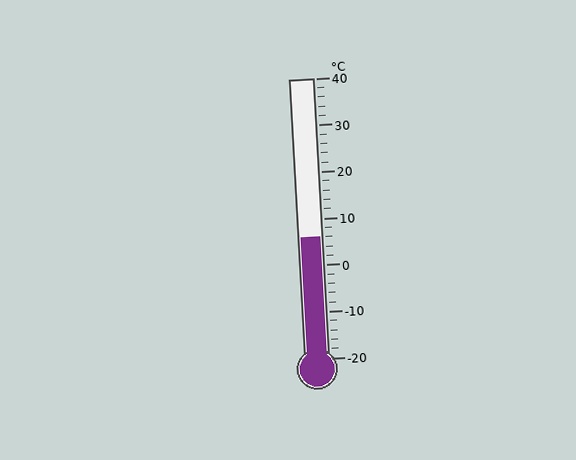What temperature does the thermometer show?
The thermometer shows approximately 6°C.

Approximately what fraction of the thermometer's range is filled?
The thermometer is filled to approximately 45% of its range.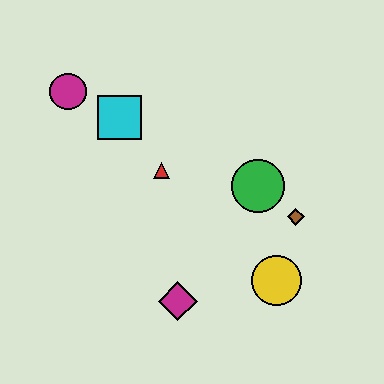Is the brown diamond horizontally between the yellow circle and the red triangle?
No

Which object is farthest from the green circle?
The magenta circle is farthest from the green circle.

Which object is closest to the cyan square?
The magenta circle is closest to the cyan square.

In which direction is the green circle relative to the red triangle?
The green circle is to the right of the red triangle.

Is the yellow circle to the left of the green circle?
No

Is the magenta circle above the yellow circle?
Yes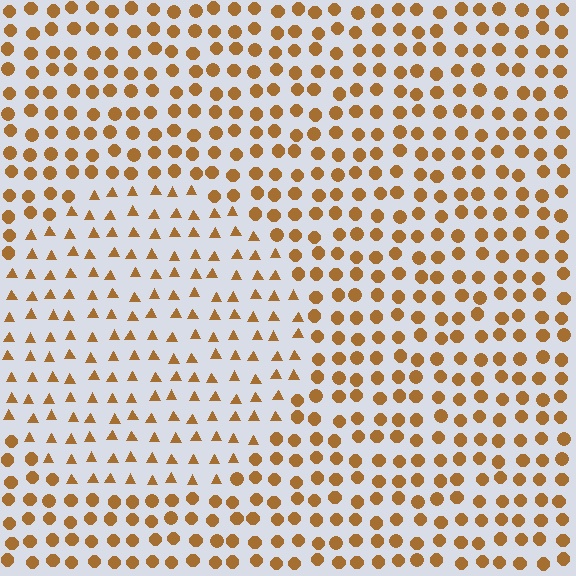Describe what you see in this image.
The image is filled with small brown elements arranged in a uniform grid. A circle-shaped region contains triangles, while the surrounding area contains circles. The boundary is defined purely by the change in element shape.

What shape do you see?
I see a circle.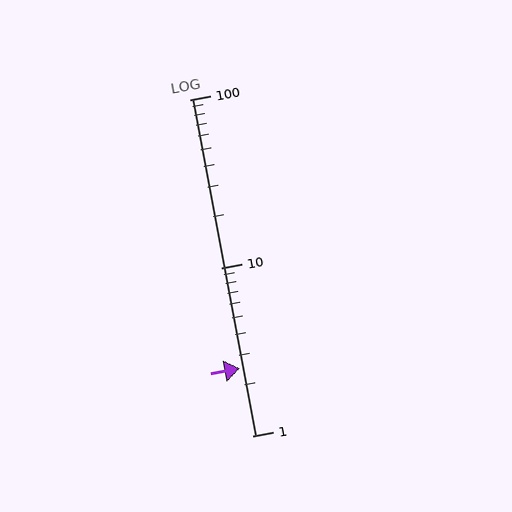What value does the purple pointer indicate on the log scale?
The pointer indicates approximately 2.5.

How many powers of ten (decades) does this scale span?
The scale spans 2 decades, from 1 to 100.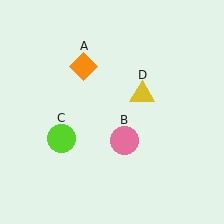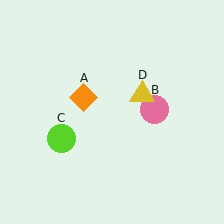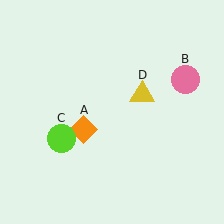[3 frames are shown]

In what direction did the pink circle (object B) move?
The pink circle (object B) moved up and to the right.